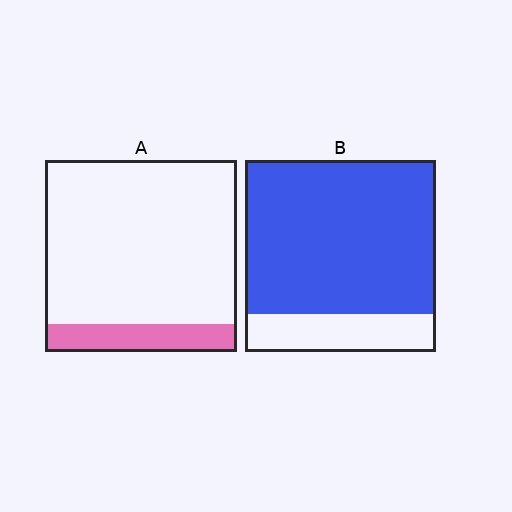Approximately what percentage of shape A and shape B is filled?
A is approximately 15% and B is approximately 80%.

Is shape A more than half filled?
No.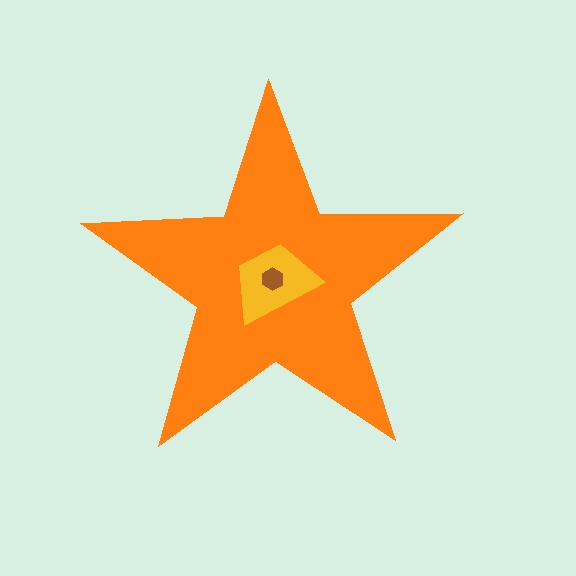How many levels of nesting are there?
3.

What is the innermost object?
The brown hexagon.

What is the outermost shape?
The orange star.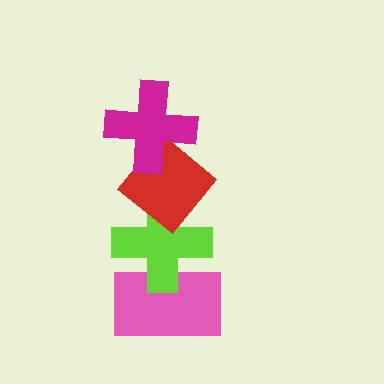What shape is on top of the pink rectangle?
The lime cross is on top of the pink rectangle.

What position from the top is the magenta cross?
The magenta cross is 1st from the top.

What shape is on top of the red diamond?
The magenta cross is on top of the red diamond.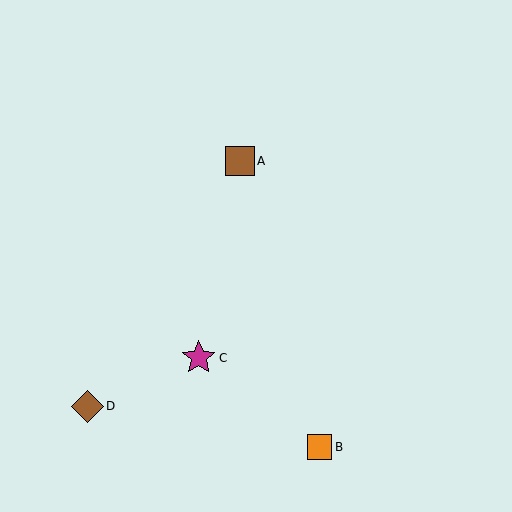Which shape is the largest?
The magenta star (labeled C) is the largest.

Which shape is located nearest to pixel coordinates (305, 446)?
The orange square (labeled B) at (319, 447) is nearest to that location.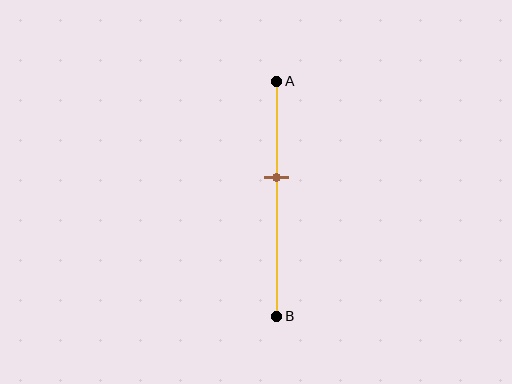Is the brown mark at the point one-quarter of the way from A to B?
No, the mark is at about 40% from A, not at the 25% one-quarter point.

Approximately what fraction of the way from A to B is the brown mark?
The brown mark is approximately 40% of the way from A to B.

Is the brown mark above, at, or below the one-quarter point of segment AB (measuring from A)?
The brown mark is below the one-quarter point of segment AB.